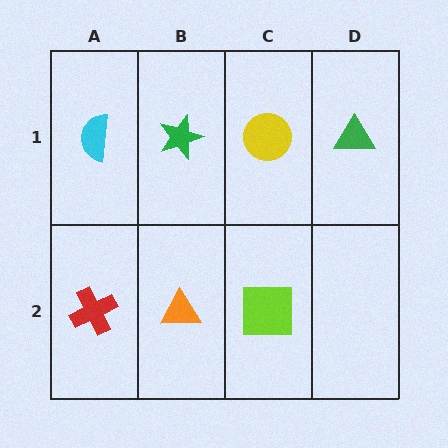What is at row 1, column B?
A green star.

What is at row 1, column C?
A yellow circle.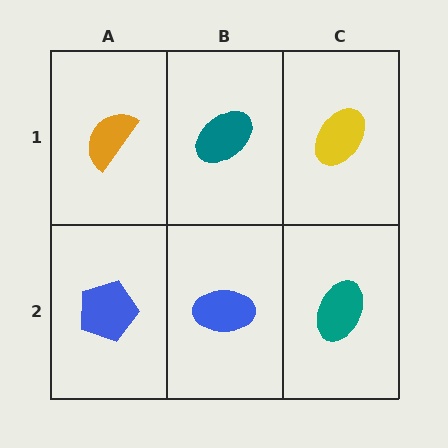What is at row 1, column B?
A teal ellipse.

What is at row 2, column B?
A blue ellipse.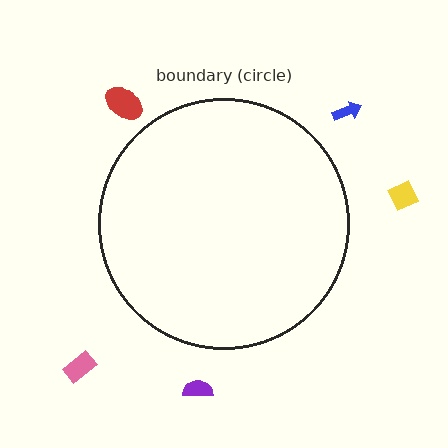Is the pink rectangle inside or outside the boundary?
Outside.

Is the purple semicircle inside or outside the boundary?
Outside.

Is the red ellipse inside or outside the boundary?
Outside.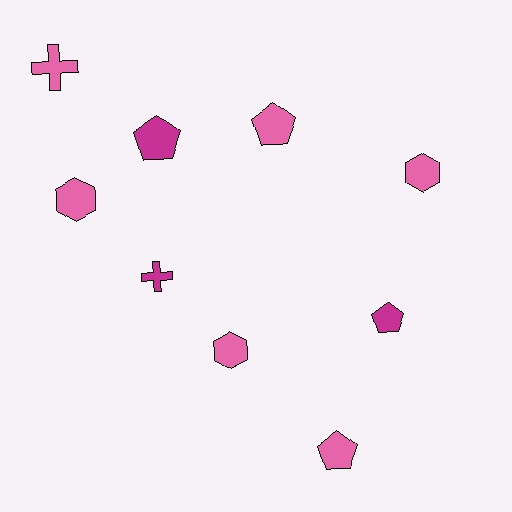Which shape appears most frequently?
Pentagon, with 4 objects.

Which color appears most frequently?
Pink, with 6 objects.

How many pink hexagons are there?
There are 3 pink hexagons.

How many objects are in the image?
There are 9 objects.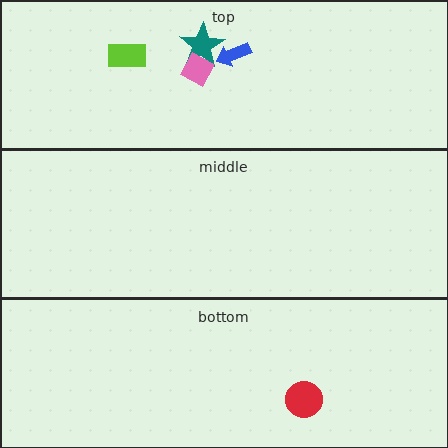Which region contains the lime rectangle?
The top region.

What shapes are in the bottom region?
The red circle.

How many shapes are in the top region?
4.